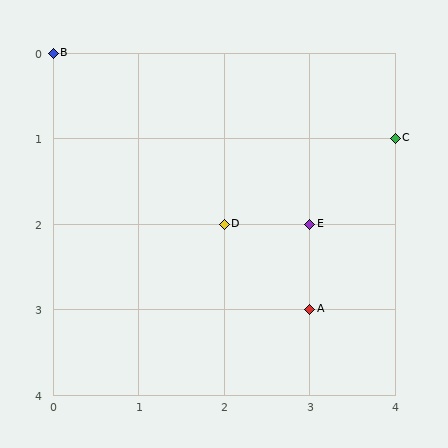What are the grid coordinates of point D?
Point D is at grid coordinates (2, 2).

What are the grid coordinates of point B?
Point B is at grid coordinates (0, 0).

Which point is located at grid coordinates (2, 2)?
Point D is at (2, 2).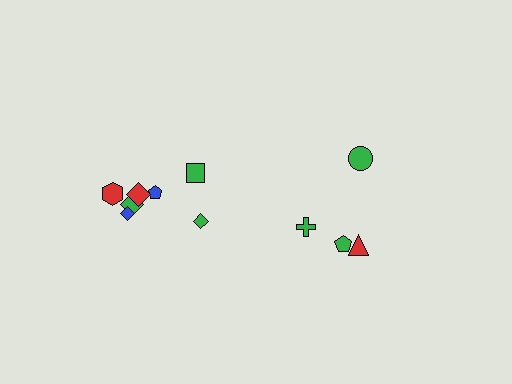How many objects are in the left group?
There are 7 objects.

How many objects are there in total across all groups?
There are 11 objects.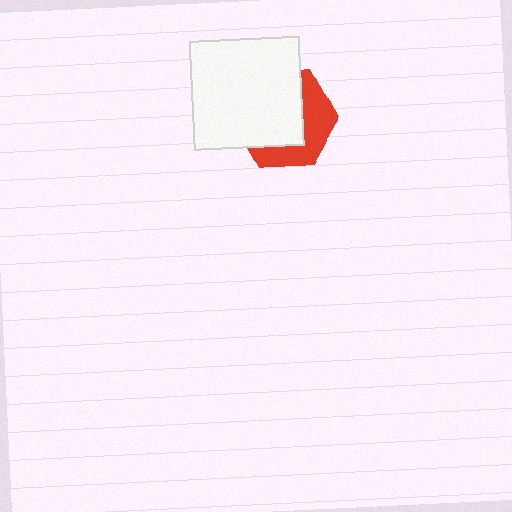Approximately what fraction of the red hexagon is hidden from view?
Roughly 59% of the red hexagon is hidden behind the white square.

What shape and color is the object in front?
The object in front is a white square.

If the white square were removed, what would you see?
You would see the complete red hexagon.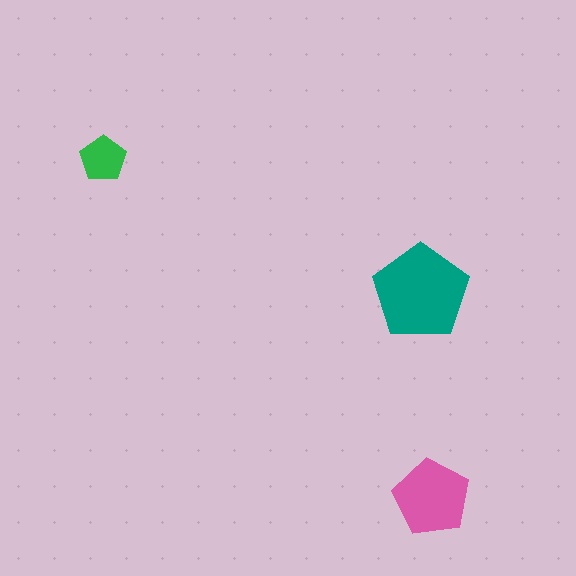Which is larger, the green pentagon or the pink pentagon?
The pink one.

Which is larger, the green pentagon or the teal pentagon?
The teal one.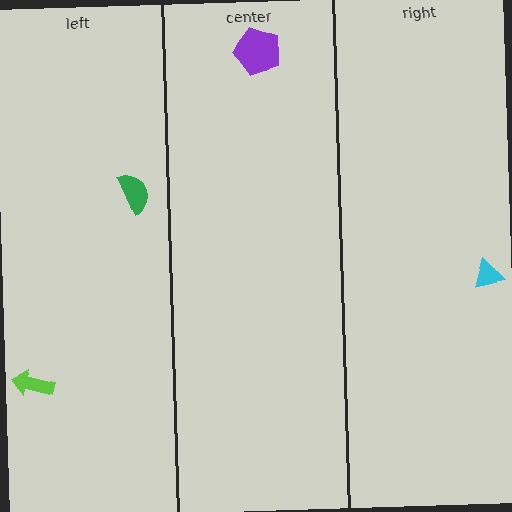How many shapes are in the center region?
1.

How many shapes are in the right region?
1.